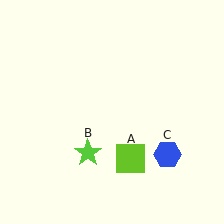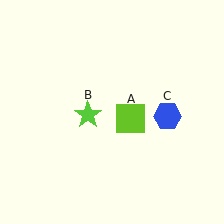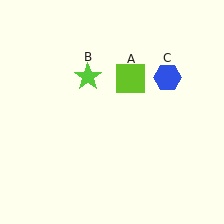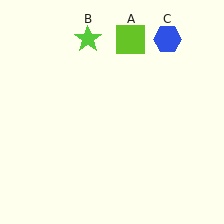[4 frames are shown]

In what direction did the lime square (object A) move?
The lime square (object A) moved up.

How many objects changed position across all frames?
3 objects changed position: lime square (object A), lime star (object B), blue hexagon (object C).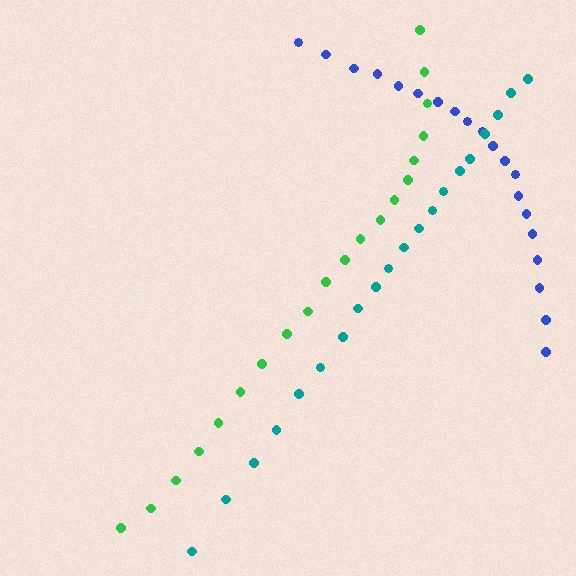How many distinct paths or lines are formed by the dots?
There are 3 distinct paths.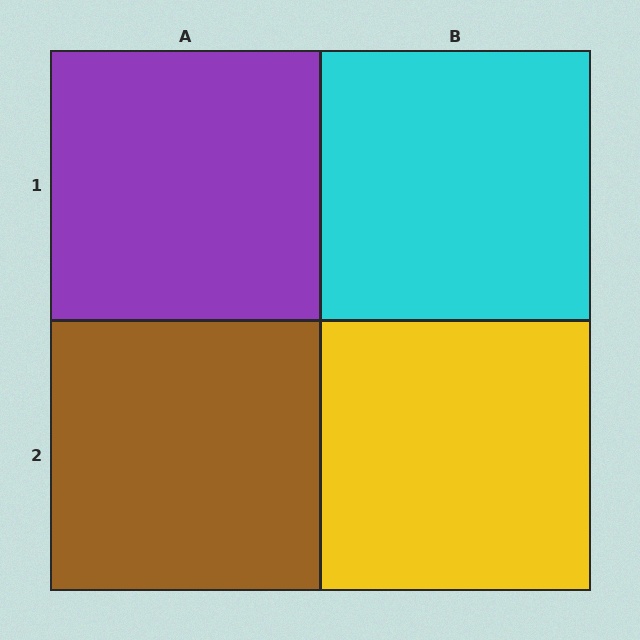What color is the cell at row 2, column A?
Brown.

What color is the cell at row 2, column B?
Yellow.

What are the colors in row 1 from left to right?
Purple, cyan.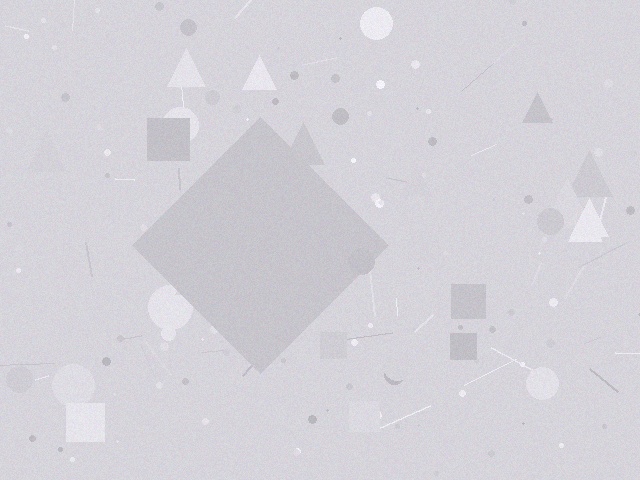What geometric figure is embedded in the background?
A diamond is embedded in the background.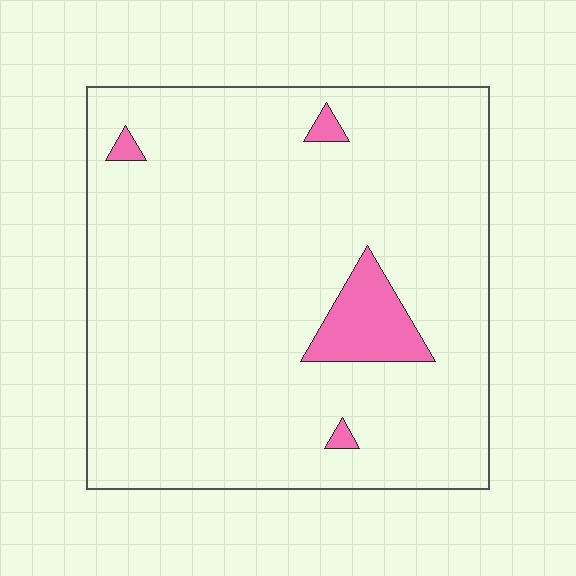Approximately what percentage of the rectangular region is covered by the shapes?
Approximately 5%.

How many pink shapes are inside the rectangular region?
4.